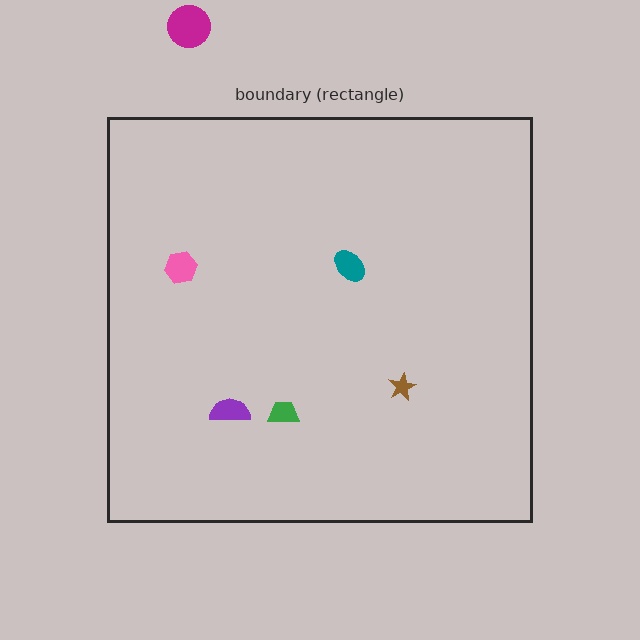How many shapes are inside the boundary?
5 inside, 1 outside.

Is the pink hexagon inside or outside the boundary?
Inside.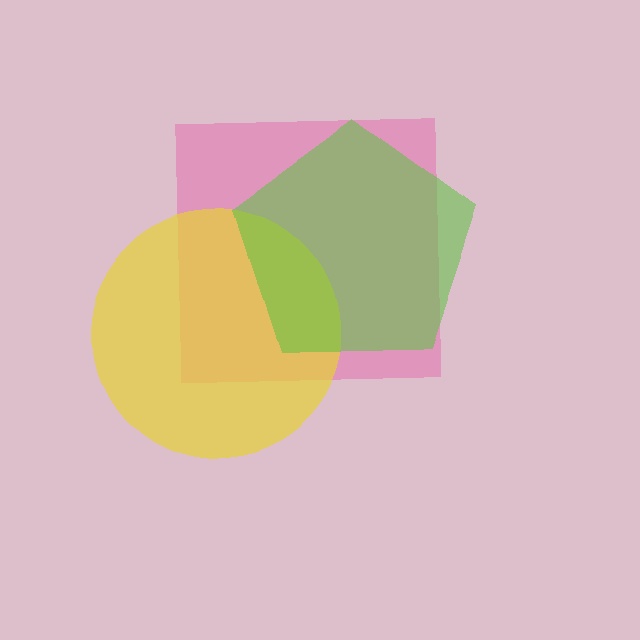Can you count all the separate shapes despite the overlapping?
Yes, there are 3 separate shapes.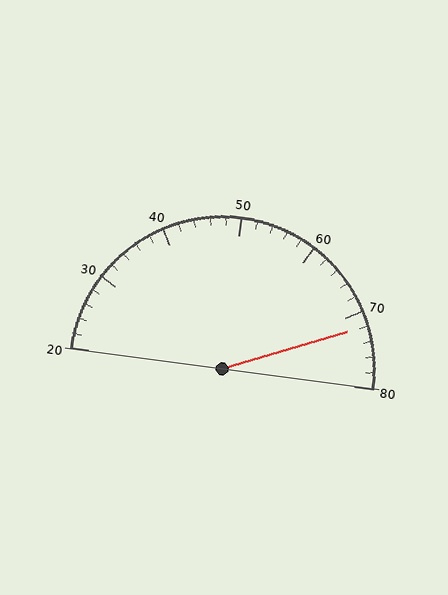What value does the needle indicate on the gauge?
The needle indicates approximately 72.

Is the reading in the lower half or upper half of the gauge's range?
The reading is in the upper half of the range (20 to 80).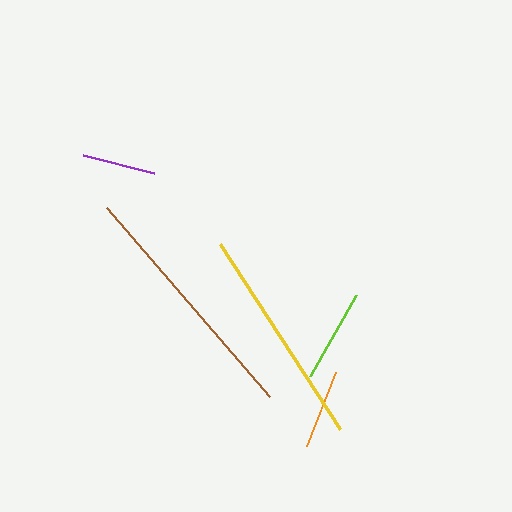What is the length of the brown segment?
The brown segment is approximately 249 pixels long.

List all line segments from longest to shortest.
From longest to shortest: brown, yellow, lime, orange, purple.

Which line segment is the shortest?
The purple line is the shortest at approximately 73 pixels.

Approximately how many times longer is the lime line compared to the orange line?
The lime line is approximately 1.2 times the length of the orange line.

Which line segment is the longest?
The brown line is the longest at approximately 249 pixels.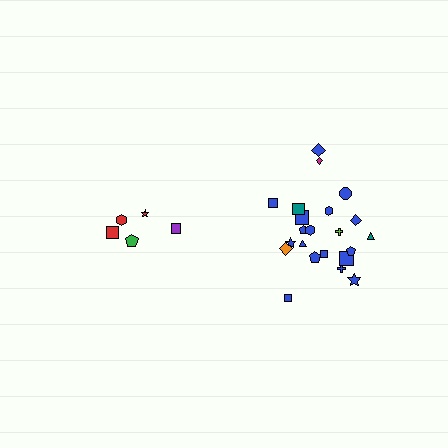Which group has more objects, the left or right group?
The right group.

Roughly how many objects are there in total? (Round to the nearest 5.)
Roughly 25 objects in total.